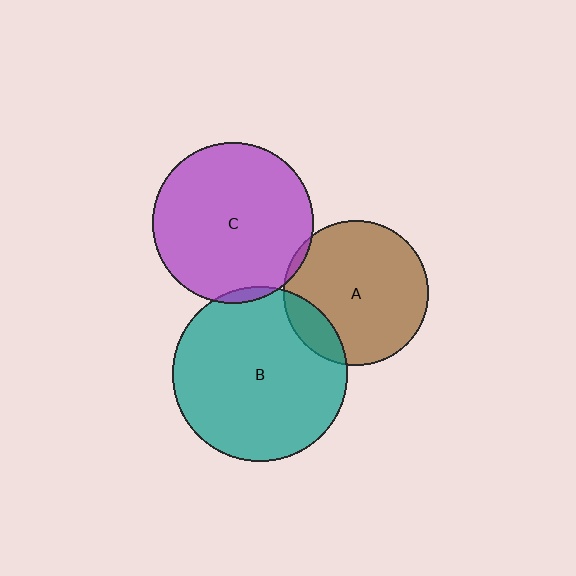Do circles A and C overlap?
Yes.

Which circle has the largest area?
Circle B (teal).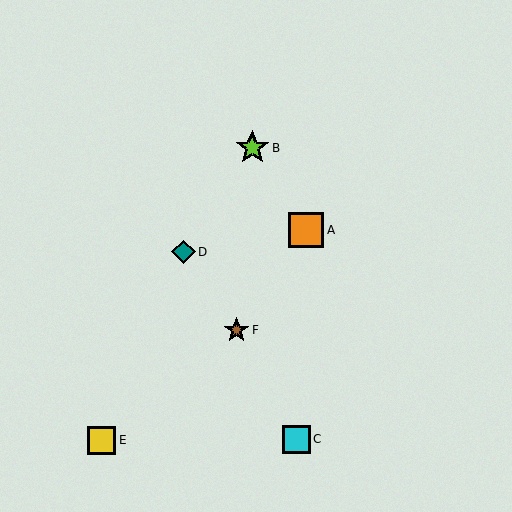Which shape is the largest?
The orange square (labeled A) is the largest.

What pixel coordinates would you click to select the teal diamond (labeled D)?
Click at (184, 252) to select the teal diamond D.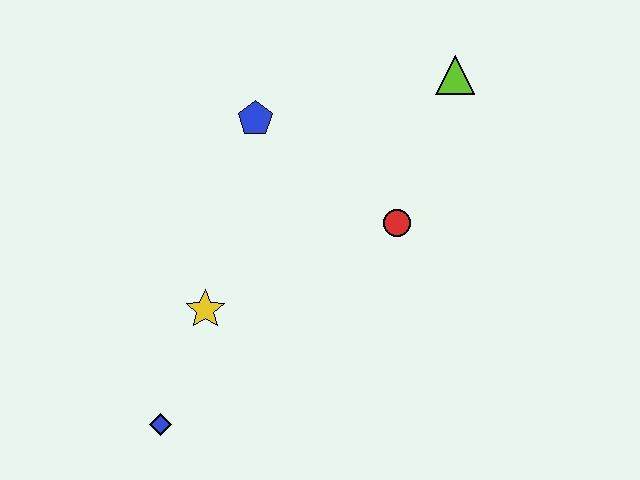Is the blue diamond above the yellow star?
No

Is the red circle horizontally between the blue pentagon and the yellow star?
No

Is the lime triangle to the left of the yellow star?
No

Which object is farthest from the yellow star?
The lime triangle is farthest from the yellow star.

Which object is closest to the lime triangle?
The red circle is closest to the lime triangle.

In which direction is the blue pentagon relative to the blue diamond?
The blue pentagon is above the blue diamond.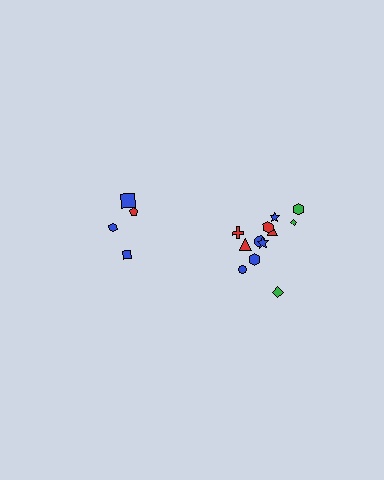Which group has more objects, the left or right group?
The right group.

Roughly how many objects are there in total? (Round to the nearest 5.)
Roughly 15 objects in total.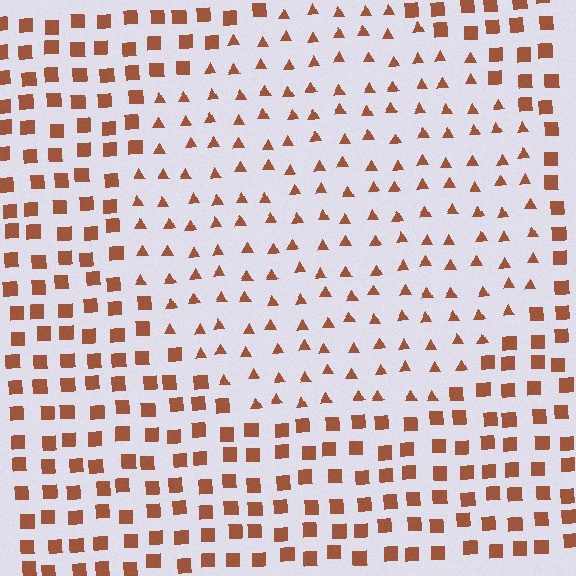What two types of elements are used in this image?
The image uses triangles inside the circle region and squares outside it.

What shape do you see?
I see a circle.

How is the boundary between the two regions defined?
The boundary is defined by a change in element shape: triangles inside vs. squares outside. All elements share the same color and spacing.